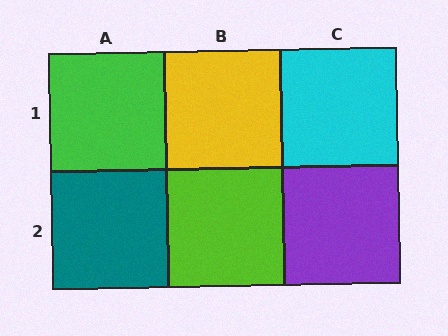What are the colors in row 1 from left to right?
Green, yellow, cyan.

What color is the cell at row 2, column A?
Teal.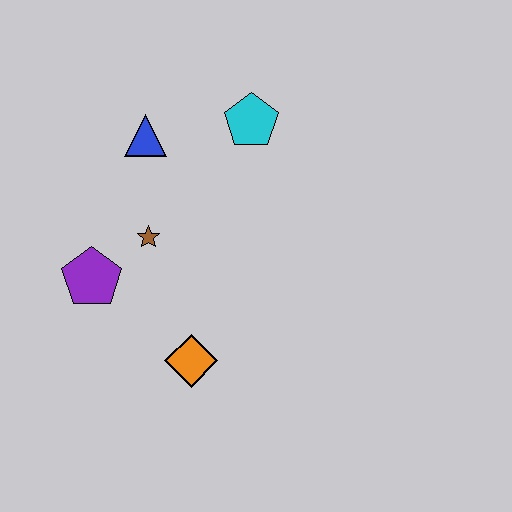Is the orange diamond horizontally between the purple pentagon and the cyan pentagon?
Yes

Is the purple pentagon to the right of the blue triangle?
No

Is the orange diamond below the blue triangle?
Yes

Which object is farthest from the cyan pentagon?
The orange diamond is farthest from the cyan pentagon.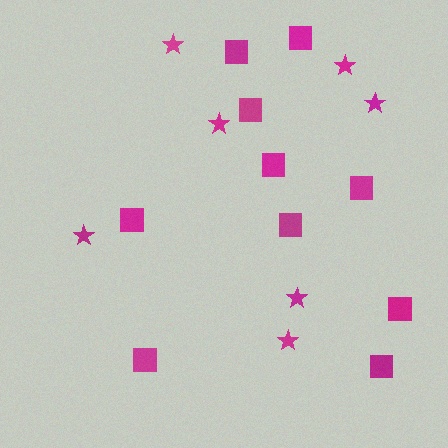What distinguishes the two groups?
There are 2 groups: one group of stars (7) and one group of squares (10).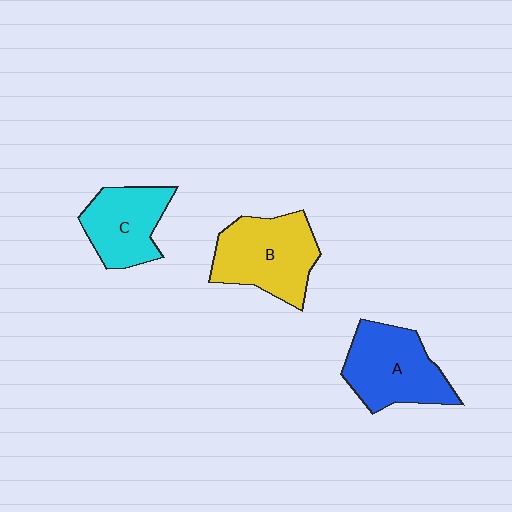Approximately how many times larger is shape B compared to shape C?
Approximately 1.3 times.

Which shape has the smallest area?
Shape C (cyan).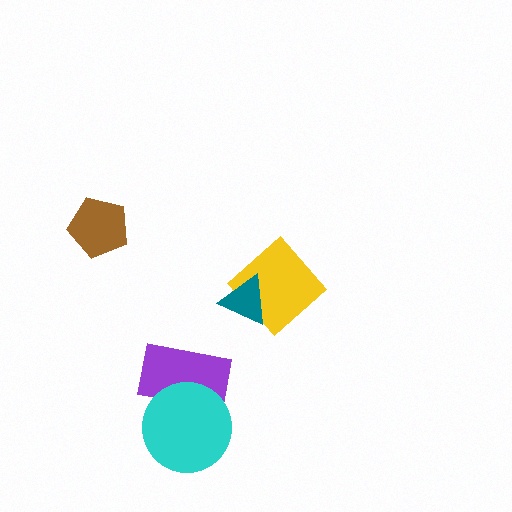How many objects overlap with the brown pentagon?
0 objects overlap with the brown pentagon.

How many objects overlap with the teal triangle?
1 object overlaps with the teal triangle.